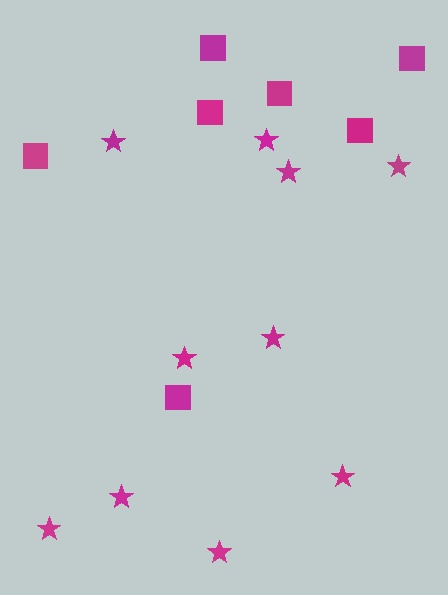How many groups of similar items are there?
There are 2 groups: one group of stars (10) and one group of squares (7).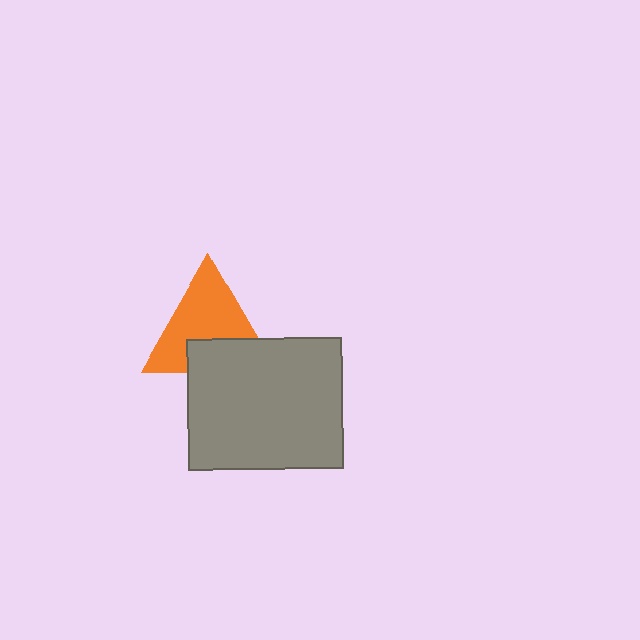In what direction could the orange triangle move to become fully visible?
The orange triangle could move up. That would shift it out from behind the gray rectangle entirely.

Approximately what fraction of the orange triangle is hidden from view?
Roughly 34% of the orange triangle is hidden behind the gray rectangle.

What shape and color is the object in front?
The object in front is a gray rectangle.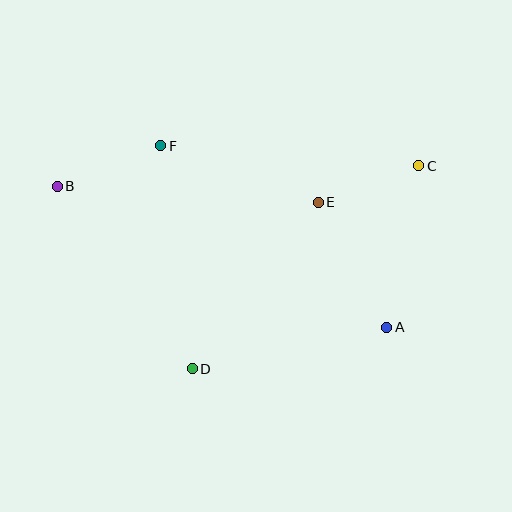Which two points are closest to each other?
Points C and E are closest to each other.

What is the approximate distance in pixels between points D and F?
The distance between D and F is approximately 225 pixels.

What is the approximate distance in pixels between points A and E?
The distance between A and E is approximately 142 pixels.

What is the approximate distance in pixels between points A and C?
The distance between A and C is approximately 165 pixels.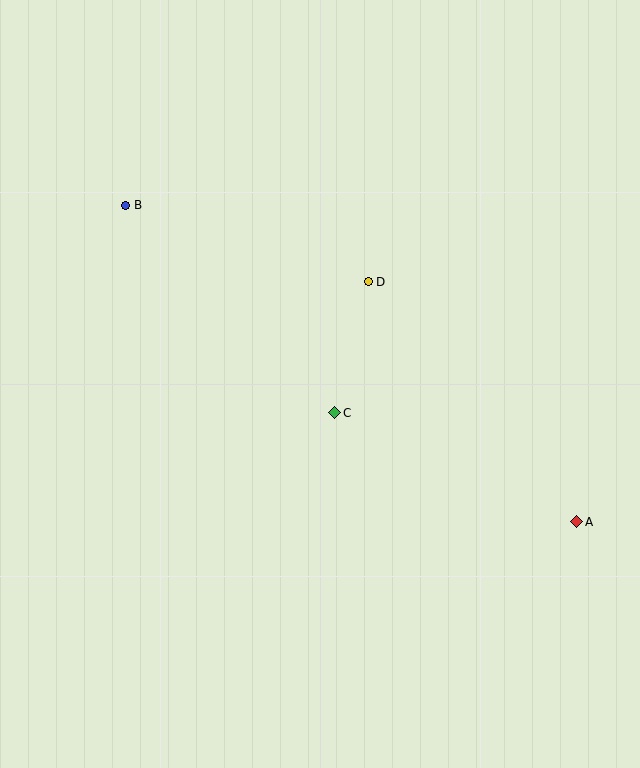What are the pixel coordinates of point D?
Point D is at (368, 282).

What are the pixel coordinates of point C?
Point C is at (335, 413).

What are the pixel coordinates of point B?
Point B is at (126, 205).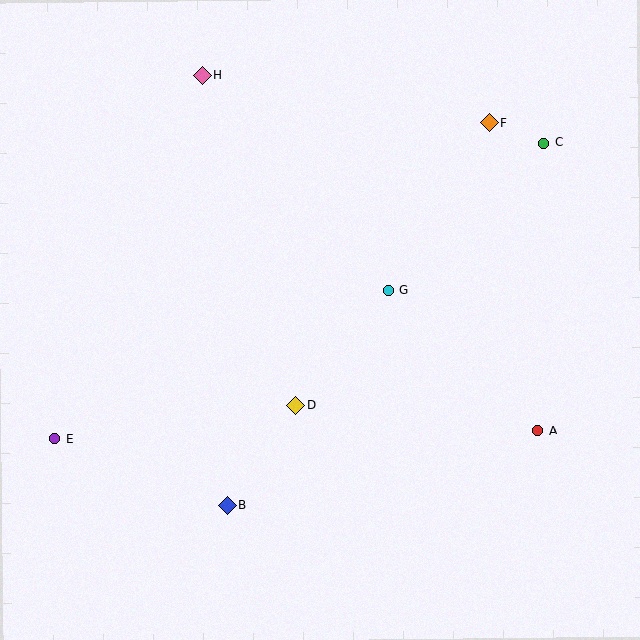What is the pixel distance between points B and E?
The distance between B and E is 185 pixels.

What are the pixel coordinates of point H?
Point H is at (203, 76).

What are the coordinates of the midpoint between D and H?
The midpoint between D and H is at (249, 241).